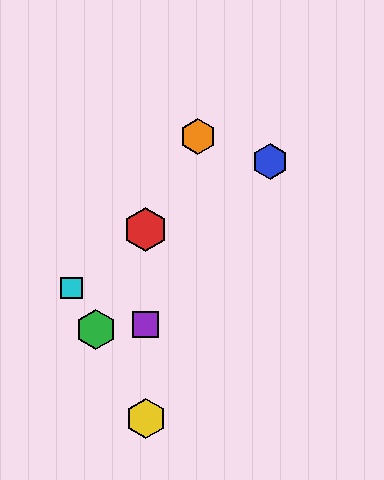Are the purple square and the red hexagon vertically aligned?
Yes, both are at x≈146.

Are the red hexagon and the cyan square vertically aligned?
No, the red hexagon is at x≈146 and the cyan square is at x≈71.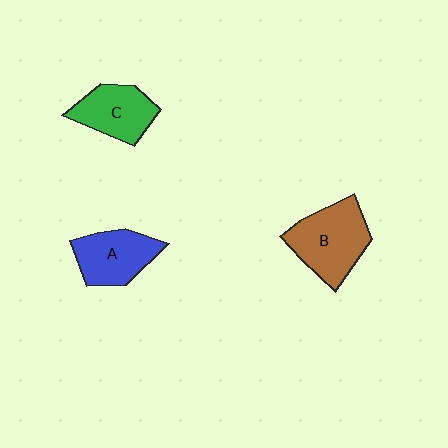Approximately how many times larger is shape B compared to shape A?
Approximately 1.3 times.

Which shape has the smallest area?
Shape C (green).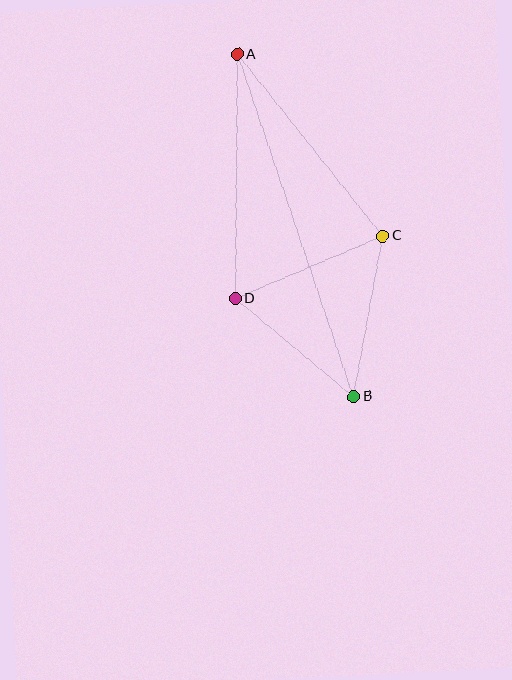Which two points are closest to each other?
Points B and D are closest to each other.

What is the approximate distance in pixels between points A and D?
The distance between A and D is approximately 244 pixels.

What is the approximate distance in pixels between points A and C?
The distance between A and C is approximately 233 pixels.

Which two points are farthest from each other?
Points A and B are farthest from each other.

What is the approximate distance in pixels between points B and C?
The distance between B and C is approximately 163 pixels.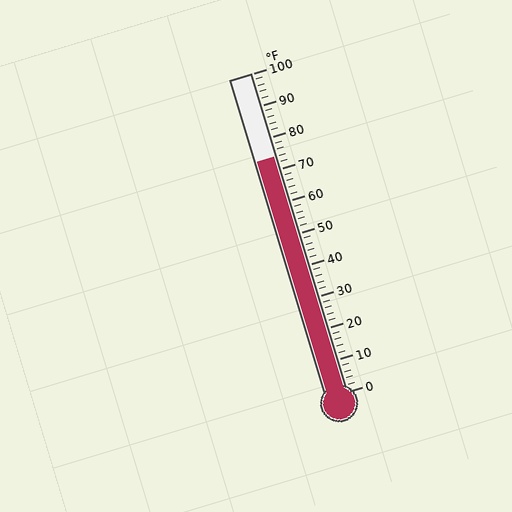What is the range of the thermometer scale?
The thermometer scale ranges from 0°F to 100°F.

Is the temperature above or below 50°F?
The temperature is above 50°F.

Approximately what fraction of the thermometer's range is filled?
The thermometer is filled to approximately 75% of its range.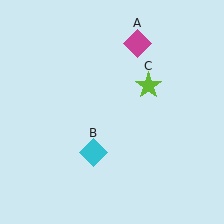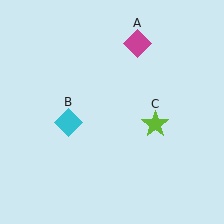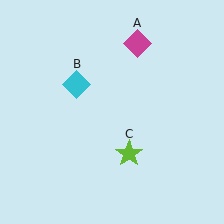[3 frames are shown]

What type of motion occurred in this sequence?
The cyan diamond (object B), lime star (object C) rotated clockwise around the center of the scene.